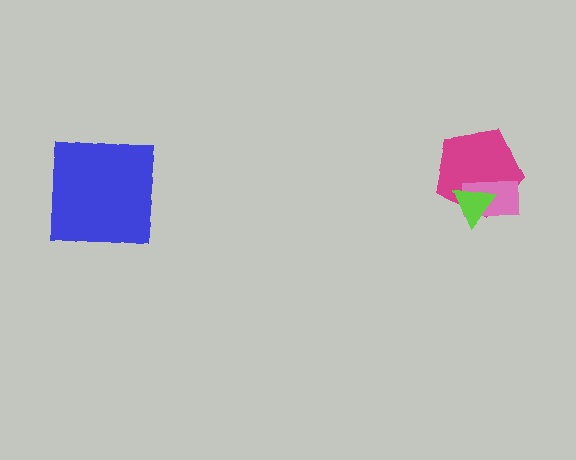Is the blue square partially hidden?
No, no other shape covers it.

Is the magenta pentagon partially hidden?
Yes, it is partially covered by another shape.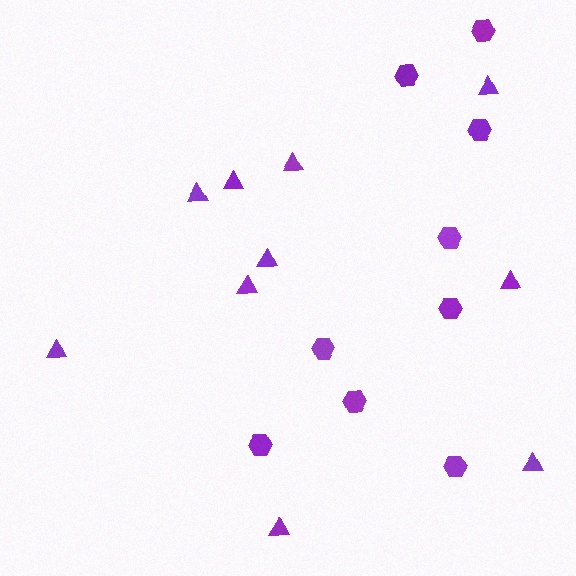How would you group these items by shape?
There are 2 groups: one group of triangles (10) and one group of hexagons (9).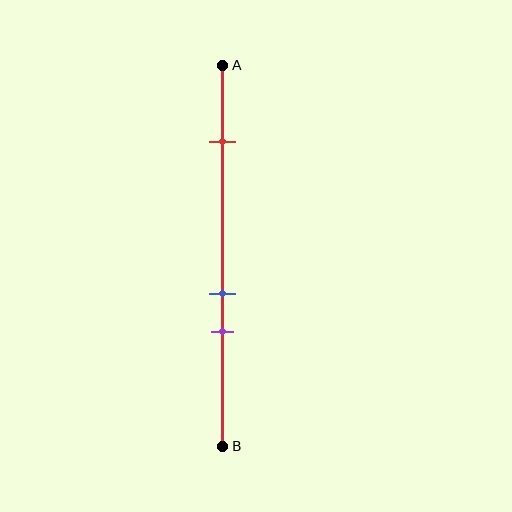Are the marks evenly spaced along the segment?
No, the marks are not evenly spaced.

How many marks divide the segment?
There are 3 marks dividing the segment.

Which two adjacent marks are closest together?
The blue and purple marks are the closest adjacent pair.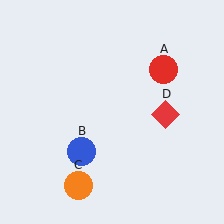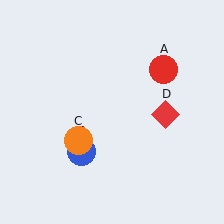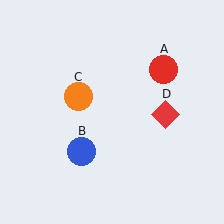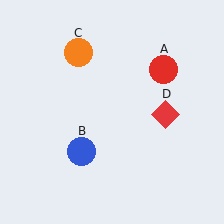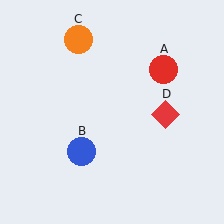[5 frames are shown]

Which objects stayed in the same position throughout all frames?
Red circle (object A) and blue circle (object B) and red diamond (object D) remained stationary.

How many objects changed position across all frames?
1 object changed position: orange circle (object C).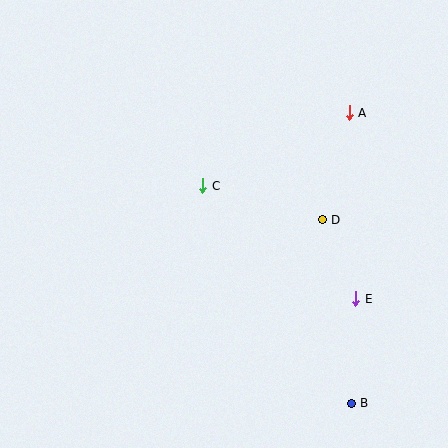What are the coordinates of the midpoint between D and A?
The midpoint between D and A is at (336, 166).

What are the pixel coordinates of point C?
Point C is at (203, 186).